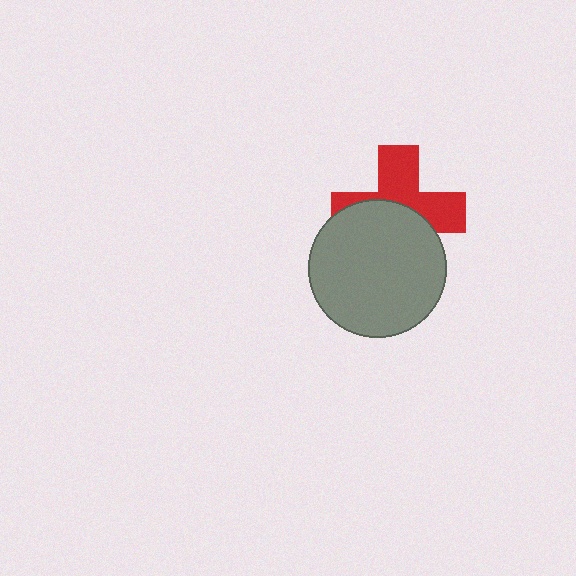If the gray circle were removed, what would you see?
You would see the complete red cross.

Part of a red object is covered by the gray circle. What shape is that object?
It is a cross.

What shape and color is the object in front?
The object in front is a gray circle.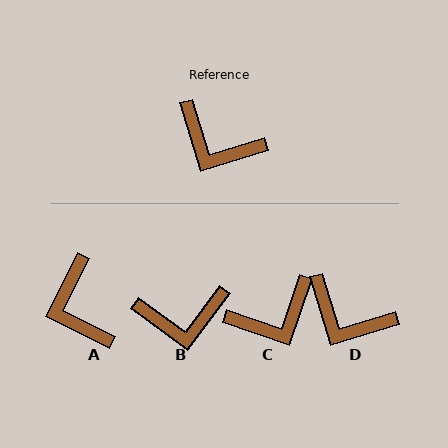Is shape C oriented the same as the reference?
No, it is off by about 54 degrees.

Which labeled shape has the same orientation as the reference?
D.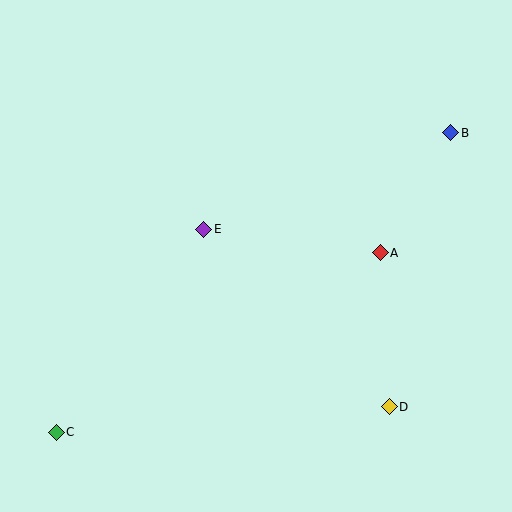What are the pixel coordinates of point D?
Point D is at (389, 407).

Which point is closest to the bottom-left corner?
Point C is closest to the bottom-left corner.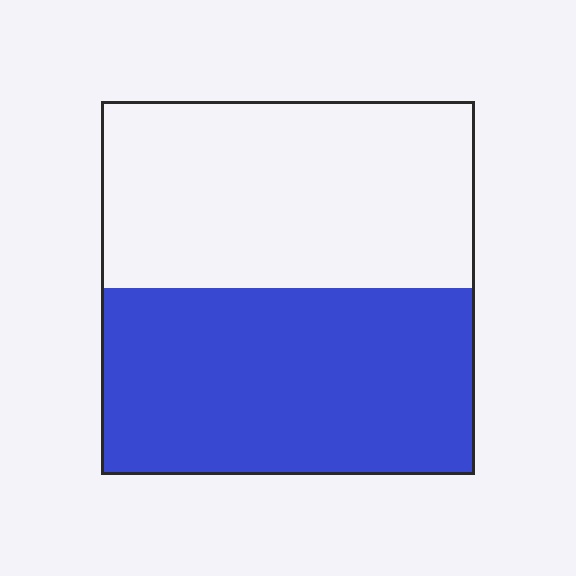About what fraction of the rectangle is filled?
About one half (1/2).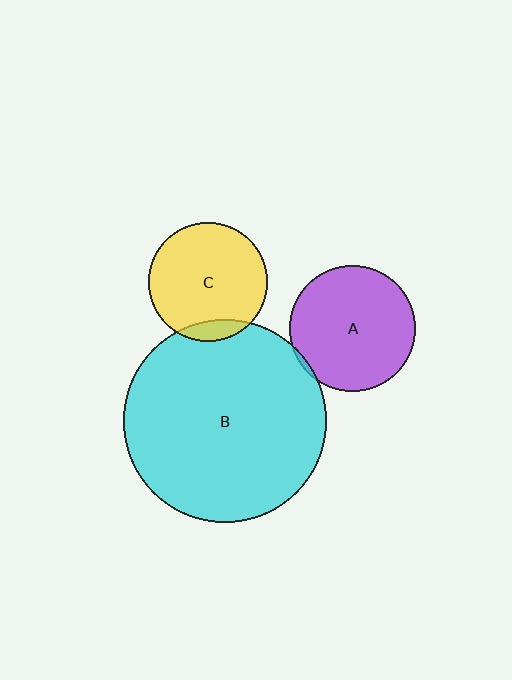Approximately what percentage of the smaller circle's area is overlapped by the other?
Approximately 10%.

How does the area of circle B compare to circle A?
Approximately 2.6 times.